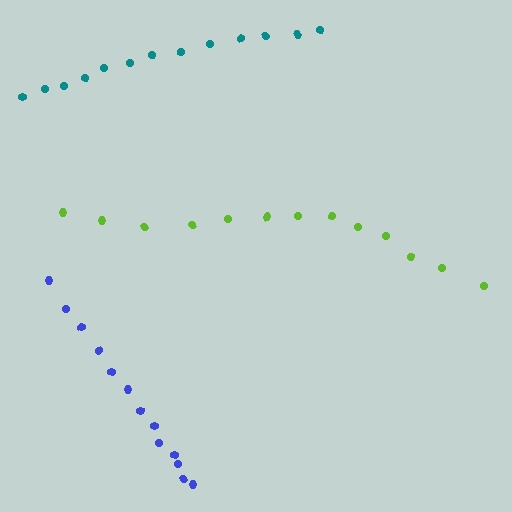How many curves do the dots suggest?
There are 3 distinct paths.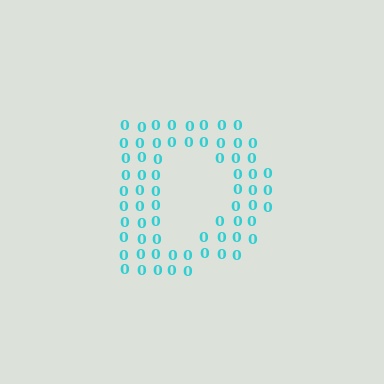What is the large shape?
The large shape is the letter D.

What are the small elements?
The small elements are digit 0's.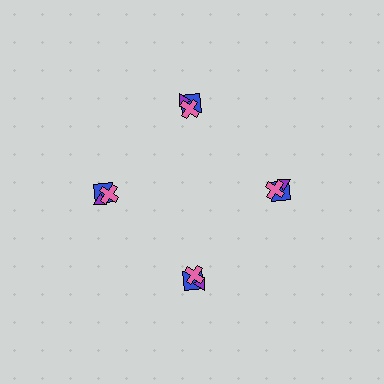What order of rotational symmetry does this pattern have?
This pattern has 4-fold rotational symmetry.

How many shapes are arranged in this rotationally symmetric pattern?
There are 12 shapes, arranged in 4 groups of 3.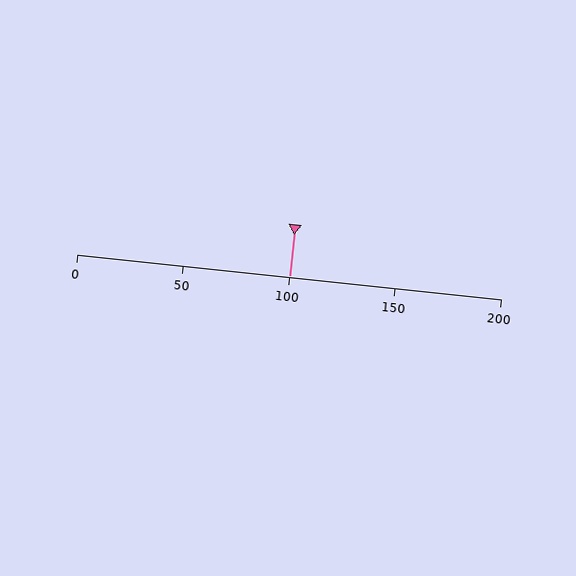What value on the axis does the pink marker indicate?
The marker indicates approximately 100.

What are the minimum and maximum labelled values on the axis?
The axis runs from 0 to 200.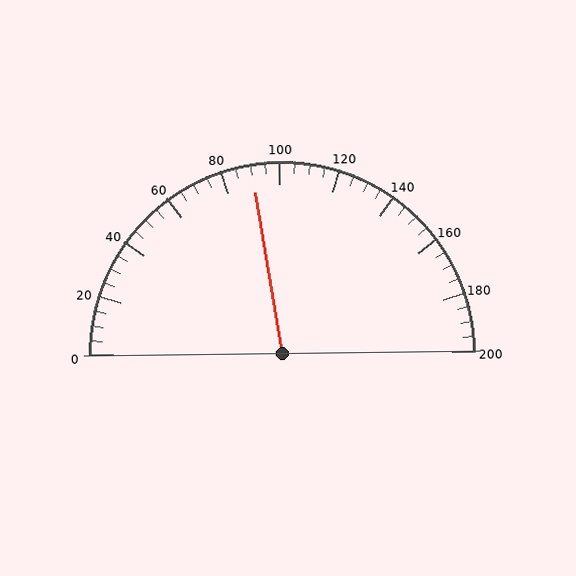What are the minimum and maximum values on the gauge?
The gauge ranges from 0 to 200.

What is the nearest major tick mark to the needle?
The nearest major tick mark is 80.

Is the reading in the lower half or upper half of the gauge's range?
The reading is in the lower half of the range (0 to 200).